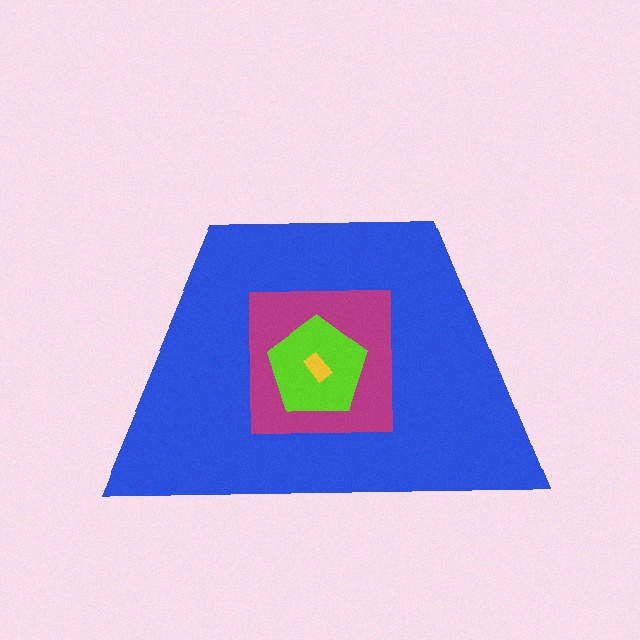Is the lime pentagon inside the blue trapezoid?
Yes.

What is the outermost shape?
The blue trapezoid.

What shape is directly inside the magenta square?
The lime pentagon.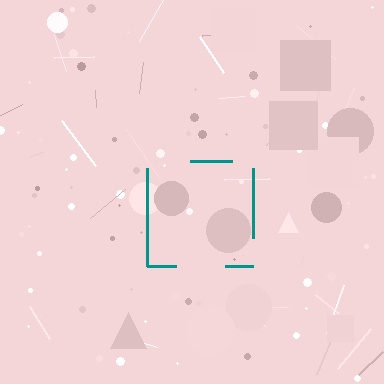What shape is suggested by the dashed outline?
The dashed outline suggests a square.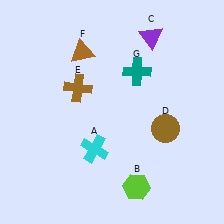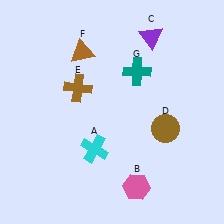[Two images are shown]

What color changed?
The hexagon (B) changed from lime in Image 1 to pink in Image 2.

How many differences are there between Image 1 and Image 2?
There is 1 difference between the two images.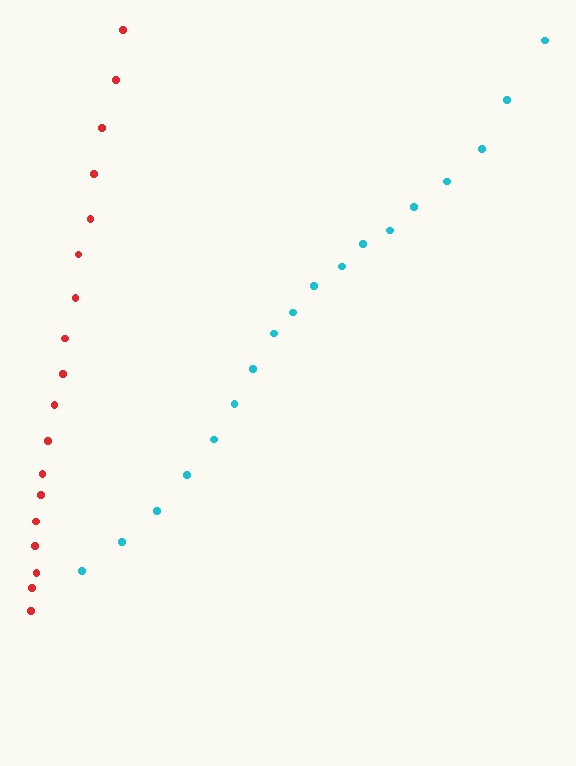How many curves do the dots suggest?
There are 2 distinct paths.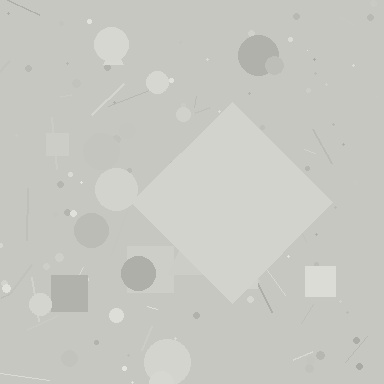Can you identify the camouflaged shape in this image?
The camouflaged shape is a diamond.